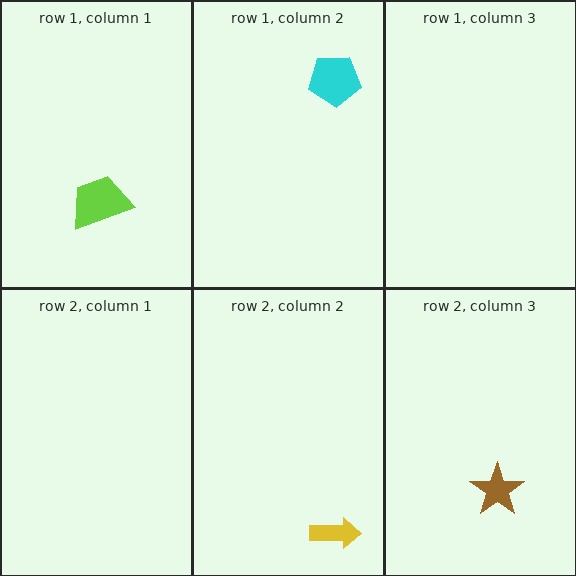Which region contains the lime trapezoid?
The row 1, column 1 region.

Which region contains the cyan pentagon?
The row 1, column 2 region.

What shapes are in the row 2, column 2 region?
The yellow arrow.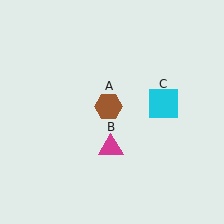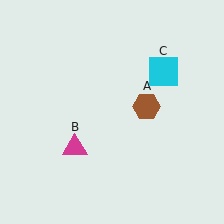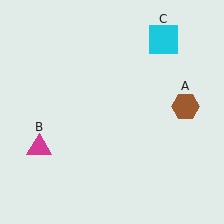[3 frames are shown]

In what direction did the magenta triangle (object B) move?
The magenta triangle (object B) moved left.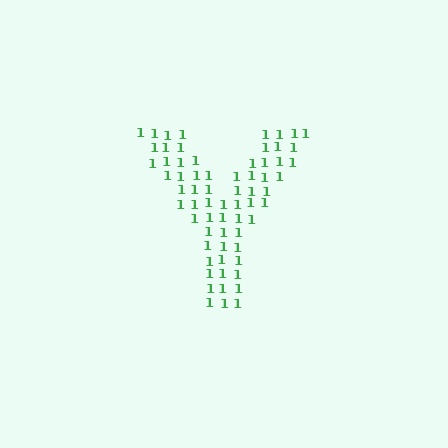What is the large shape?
The large shape is the letter Y.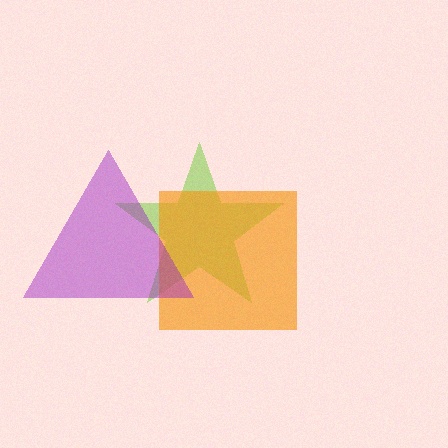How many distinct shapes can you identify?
There are 3 distinct shapes: a lime star, an orange square, a purple triangle.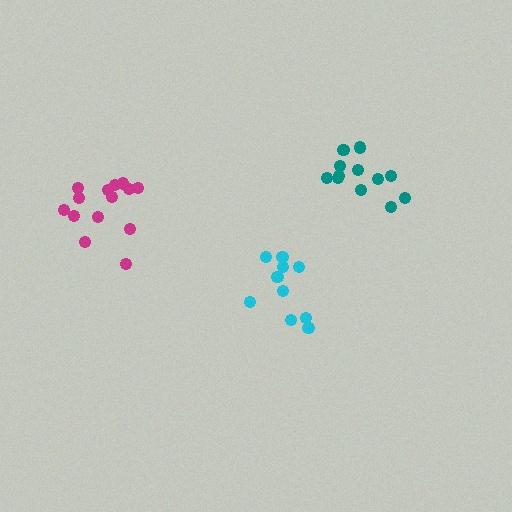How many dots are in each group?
Group 1: 10 dots, Group 2: 12 dots, Group 3: 14 dots (36 total).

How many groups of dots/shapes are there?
There are 3 groups.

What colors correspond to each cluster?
The clusters are colored: cyan, teal, magenta.